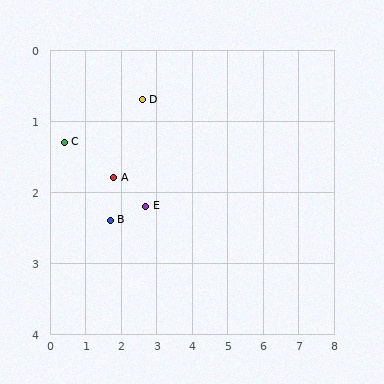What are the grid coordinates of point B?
Point B is at approximately (1.7, 2.4).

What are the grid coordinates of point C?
Point C is at approximately (0.4, 1.3).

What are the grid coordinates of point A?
Point A is at approximately (1.8, 1.8).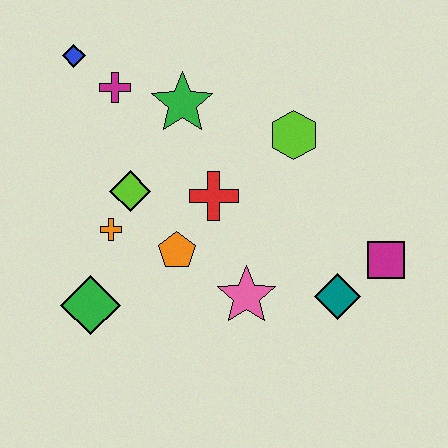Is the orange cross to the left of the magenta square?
Yes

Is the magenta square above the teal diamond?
Yes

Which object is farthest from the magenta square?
The blue diamond is farthest from the magenta square.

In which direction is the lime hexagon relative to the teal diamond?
The lime hexagon is above the teal diamond.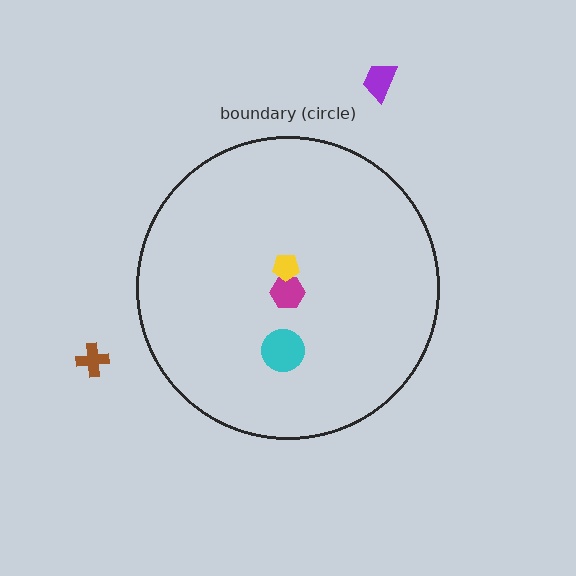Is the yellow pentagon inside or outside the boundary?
Inside.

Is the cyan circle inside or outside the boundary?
Inside.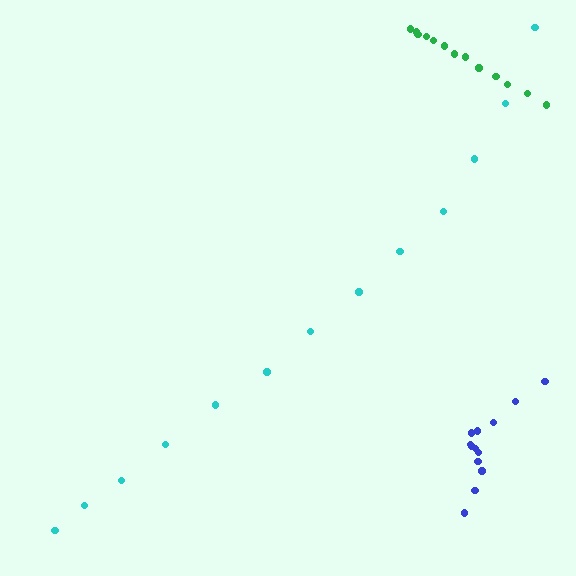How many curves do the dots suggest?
There are 3 distinct paths.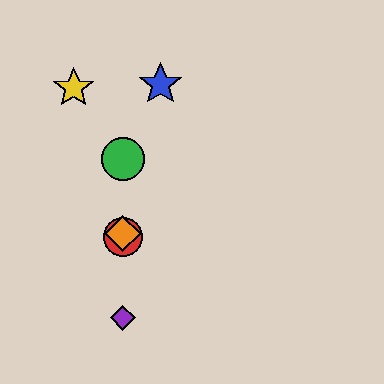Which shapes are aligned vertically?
The red circle, the green circle, the purple diamond, the orange diamond are aligned vertically.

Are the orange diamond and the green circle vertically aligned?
Yes, both are at x≈123.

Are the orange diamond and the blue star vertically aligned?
No, the orange diamond is at x≈123 and the blue star is at x≈161.